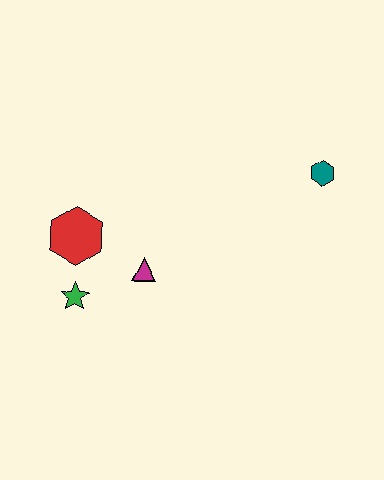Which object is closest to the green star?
The red hexagon is closest to the green star.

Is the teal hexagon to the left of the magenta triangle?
No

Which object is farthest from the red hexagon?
The teal hexagon is farthest from the red hexagon.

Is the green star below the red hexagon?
Yes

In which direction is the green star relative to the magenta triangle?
The green star is to the left of the magenta triangle.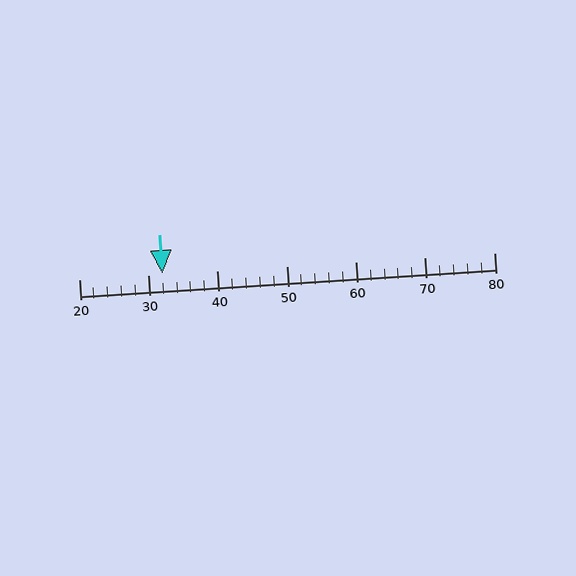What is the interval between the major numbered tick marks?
The major tick marks are spaced 10 units apart.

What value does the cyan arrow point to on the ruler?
The cyan arrow points to approximately 32.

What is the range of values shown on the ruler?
The ruler shows values from 20 to 80.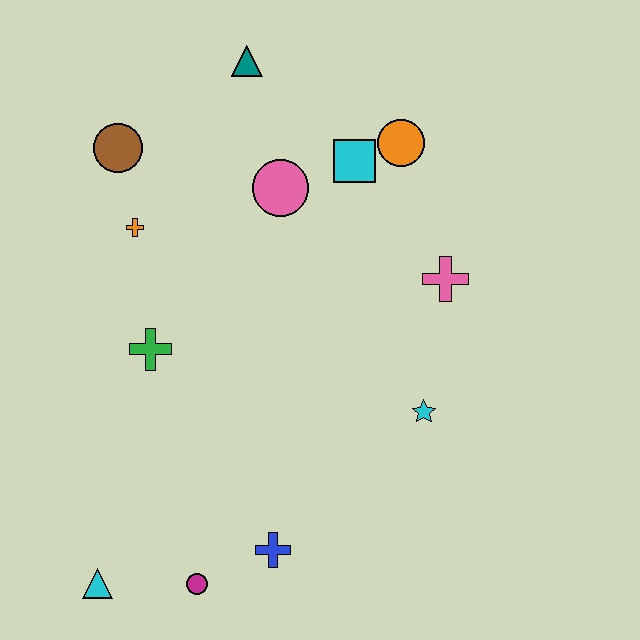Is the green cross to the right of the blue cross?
No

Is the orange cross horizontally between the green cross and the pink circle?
No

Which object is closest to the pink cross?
The cyan star is closest to the pink cross.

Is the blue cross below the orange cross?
Yes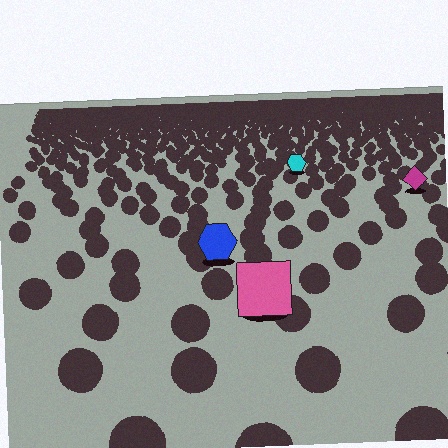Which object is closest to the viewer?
The pink square is closest. The texture marks near it are larger and more spread out.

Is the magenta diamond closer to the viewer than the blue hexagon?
No. The blue hexagon is closer — you can tell from the texture gradient: the ground texture is coarser near it.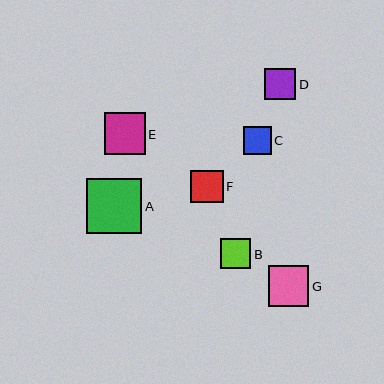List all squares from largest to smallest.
From largest to smallest: A, E, G, F, D, B, C.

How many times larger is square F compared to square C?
Square F is approximately 1.2 times the size of square C.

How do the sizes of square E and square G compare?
Square E and square G are approximately the same size.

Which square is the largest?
Square A is the largest with a size of approximately 55 pixels.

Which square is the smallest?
Square C is the smallest with a size of approximately 28 pixels.